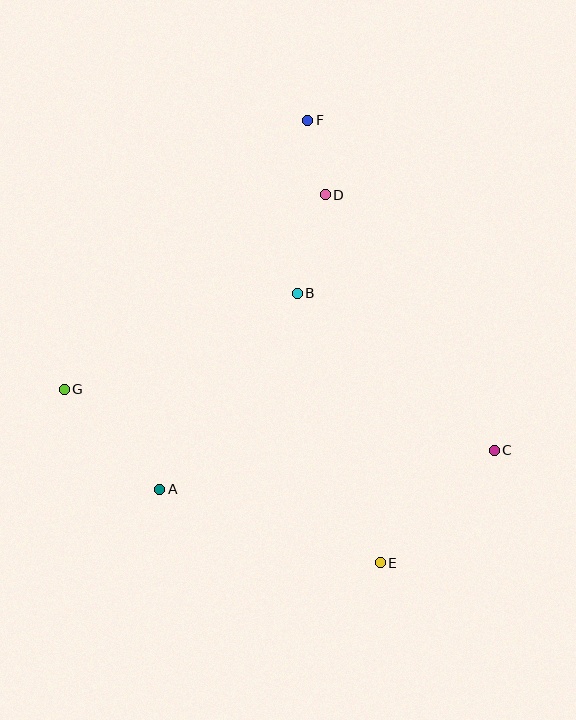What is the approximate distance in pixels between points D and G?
The distance between D and G is approximately 326 pixels.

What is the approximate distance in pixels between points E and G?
The distance between E and G is approximately 361 pixels.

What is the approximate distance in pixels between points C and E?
The distance between C and E is approximately 160 pixels.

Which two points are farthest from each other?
Points E and F are farthest from each other.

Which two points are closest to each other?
Points D and F are closest to each other.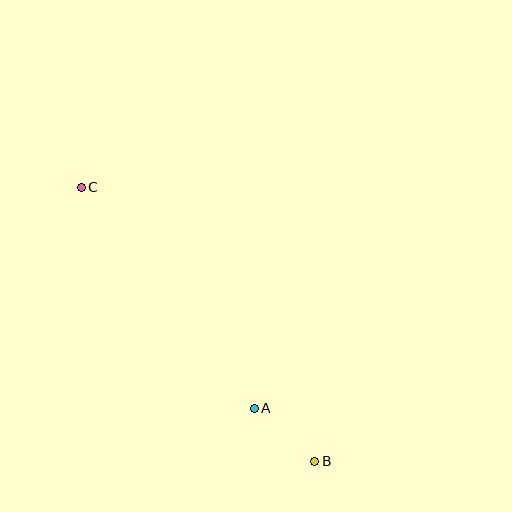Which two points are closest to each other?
Points A and B are closest to each other.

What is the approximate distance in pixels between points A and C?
The distance between A and C is approximately 281 pixels.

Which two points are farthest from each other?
Points B and C are farthest from each other.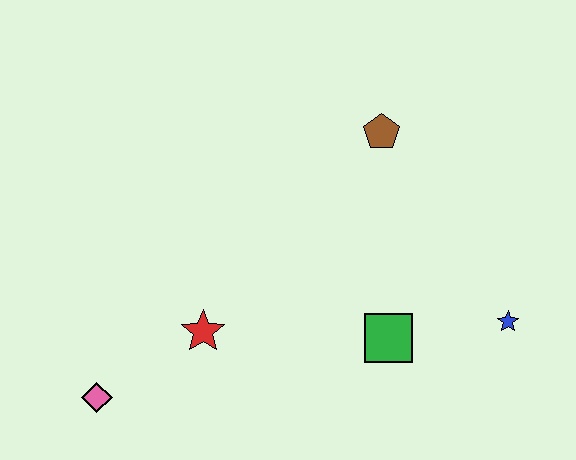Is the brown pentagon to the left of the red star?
No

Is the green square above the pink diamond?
Yes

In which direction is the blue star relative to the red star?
The blue star is to the right of the red star.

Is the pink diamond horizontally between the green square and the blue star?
No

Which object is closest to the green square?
The blue star is closest to the green square.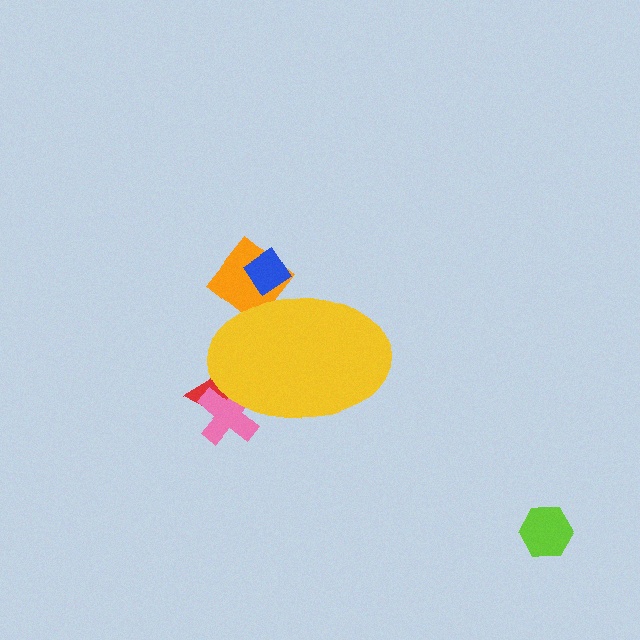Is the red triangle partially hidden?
Yes, the red triangle is partially hidden behind the yellow ellipse.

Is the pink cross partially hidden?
Yes, the pink cross is partially hidden behind the yellow ellipse.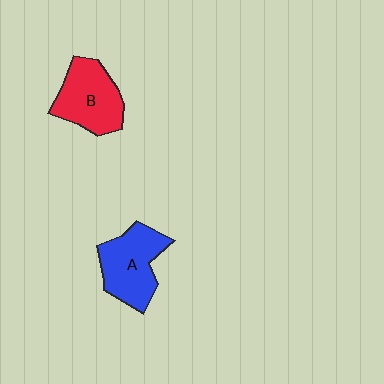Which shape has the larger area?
Shape A (blue).